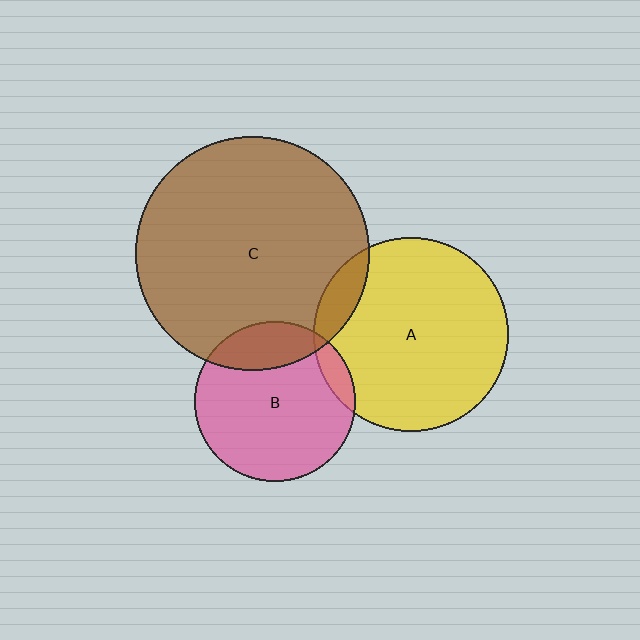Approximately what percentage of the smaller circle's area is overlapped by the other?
Approximately 20%.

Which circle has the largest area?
Circle C (brown).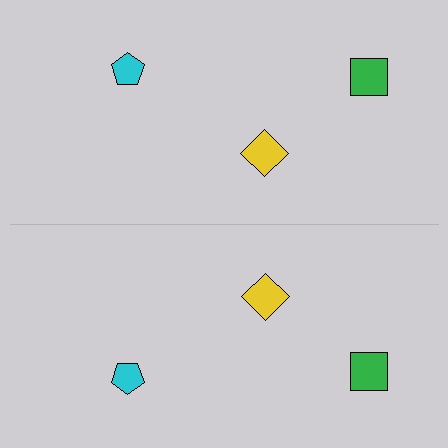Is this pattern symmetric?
Yes, this pattern has bilateral (reflection) symmetry.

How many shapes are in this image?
There are 6 shapes in this image.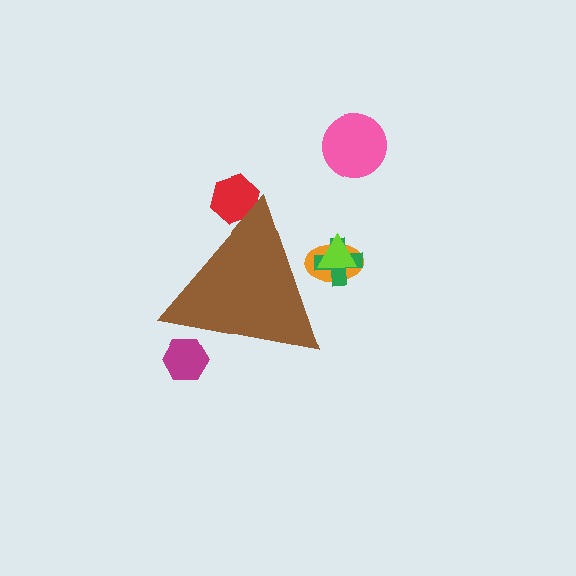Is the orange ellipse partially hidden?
Yes, the orange ellipse is partially hidden behind the brown triangle.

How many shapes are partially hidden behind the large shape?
5 shapes are partially hidden.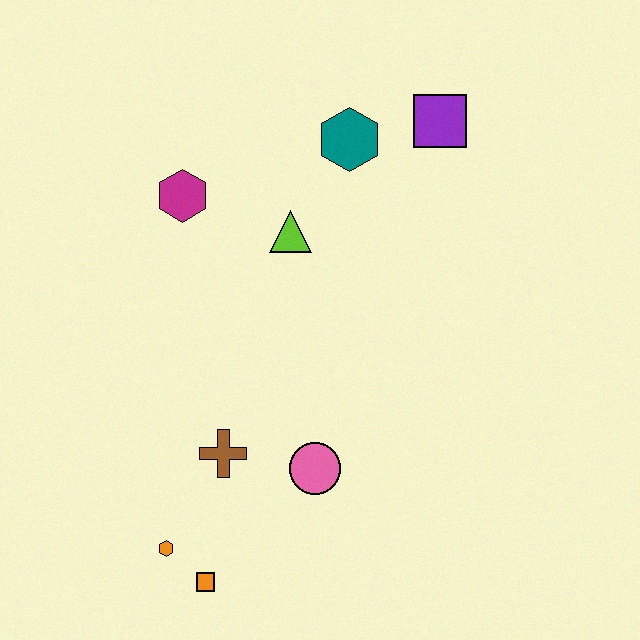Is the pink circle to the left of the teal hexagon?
Yes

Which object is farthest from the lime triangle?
The orange square is farthest from the lime triangle.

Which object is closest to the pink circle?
The brown cross is closest to the pink circle.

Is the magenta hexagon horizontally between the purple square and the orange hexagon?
Yes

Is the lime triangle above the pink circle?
Yes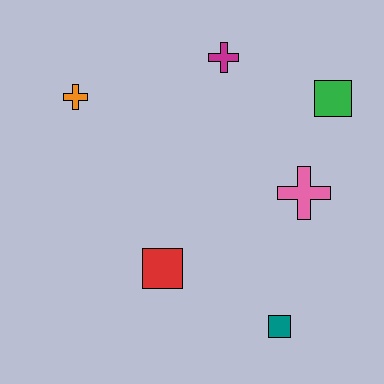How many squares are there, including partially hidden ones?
There are 3 squares.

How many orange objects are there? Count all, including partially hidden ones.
There is 1 orange object.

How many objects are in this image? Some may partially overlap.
There are 6 objects.